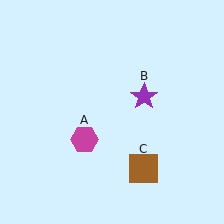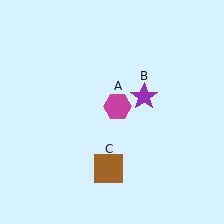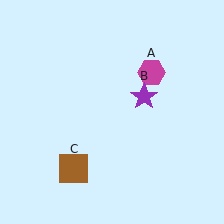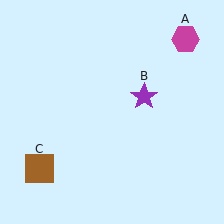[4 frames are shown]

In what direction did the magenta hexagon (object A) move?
The magenta hexagon (object A) moved up and to the right.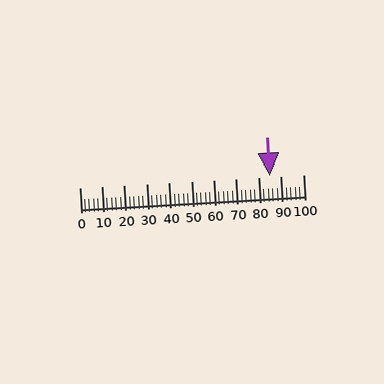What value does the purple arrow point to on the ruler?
The purple arrow points to approximately 85.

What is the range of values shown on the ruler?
The ruler shows values from 0 to 100.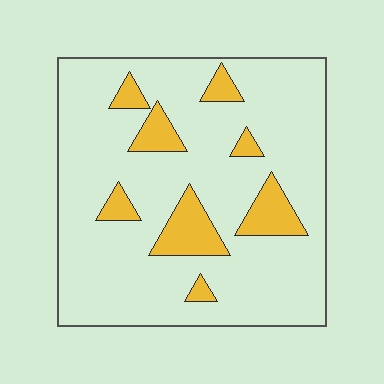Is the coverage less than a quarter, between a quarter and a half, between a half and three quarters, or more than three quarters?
Less than a quarter.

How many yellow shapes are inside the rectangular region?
8.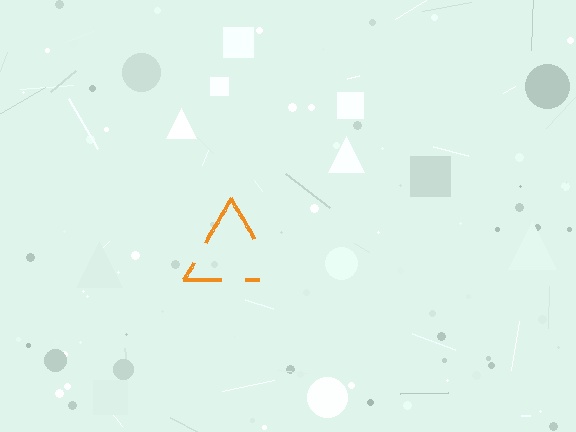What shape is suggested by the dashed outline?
The dashed outline suggests a triangle.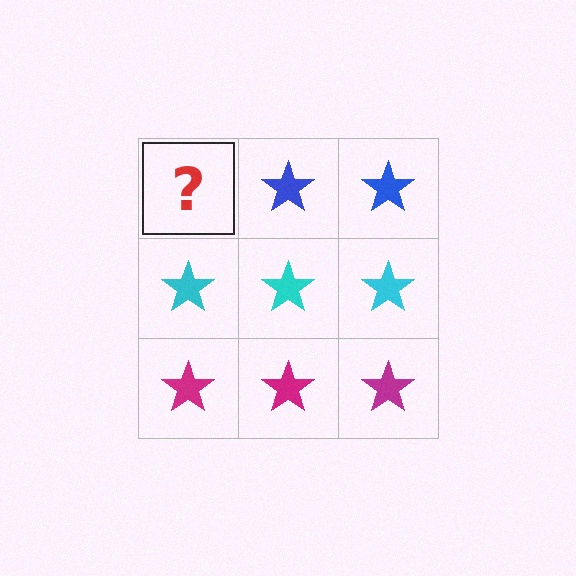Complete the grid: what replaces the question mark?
The question mark should be replaced with a blue star.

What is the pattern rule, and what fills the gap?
The rule is that each row has a consistent color. The gap should be filled with a blue star.